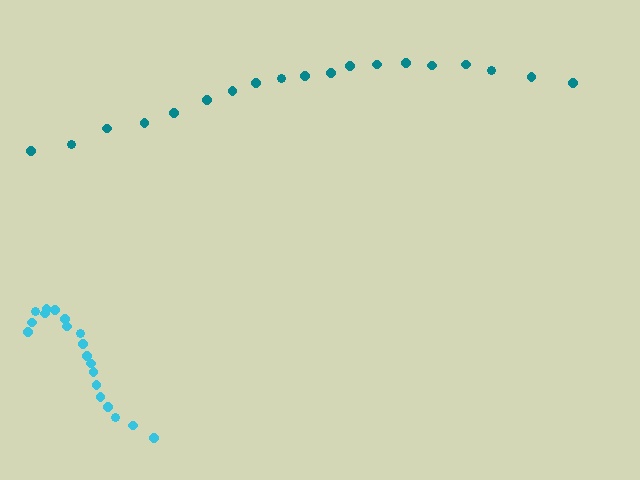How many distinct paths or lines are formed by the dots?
There are 2 distinct paths.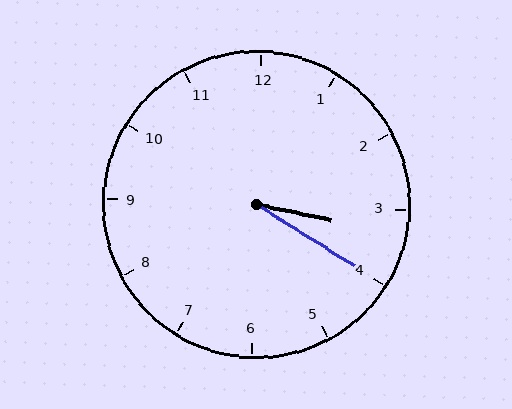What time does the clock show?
3:20.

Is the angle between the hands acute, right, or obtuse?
It is acute.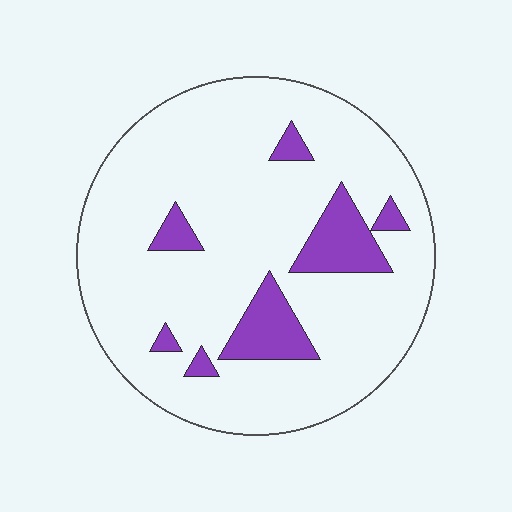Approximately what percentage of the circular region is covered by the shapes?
Approximately 15%.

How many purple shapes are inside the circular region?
7.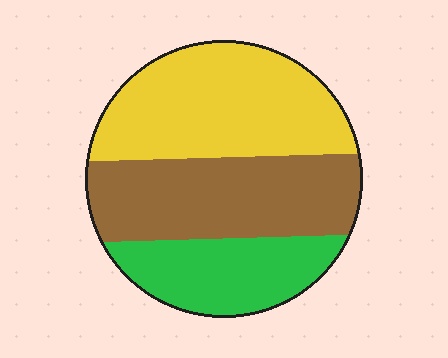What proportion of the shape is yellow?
Yellow covers about 40% of the shape.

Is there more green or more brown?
Brown.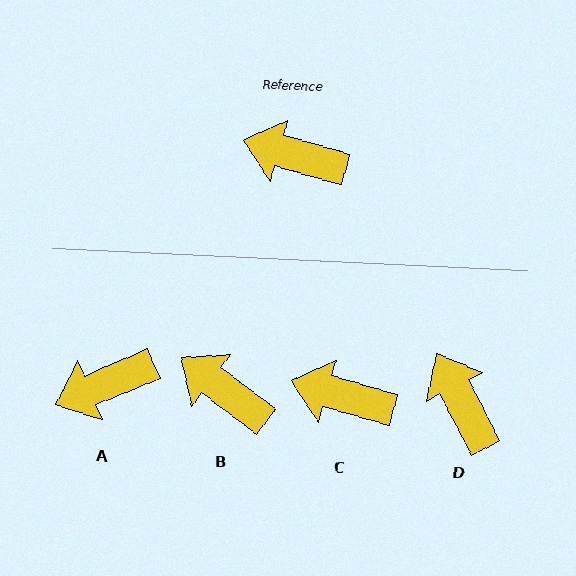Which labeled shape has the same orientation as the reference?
C.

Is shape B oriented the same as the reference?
No, it is off by about 21 degrees.